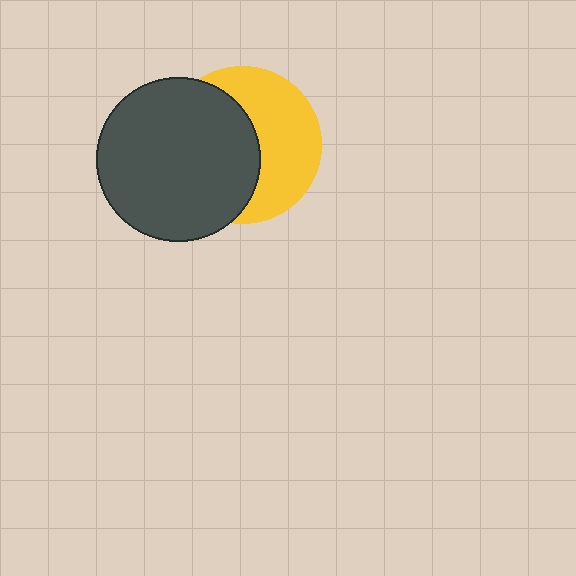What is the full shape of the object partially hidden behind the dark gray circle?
The partially hidden object is a yellow circle.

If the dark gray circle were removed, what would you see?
You would see the complete yellow circle.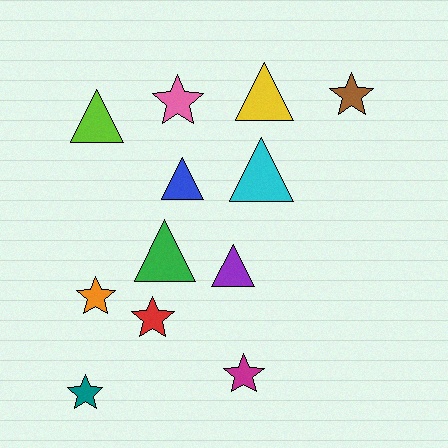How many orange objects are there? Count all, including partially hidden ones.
There is 1 orange object.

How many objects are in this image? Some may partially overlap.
There are 12 objects.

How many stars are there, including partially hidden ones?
There are 6 stars.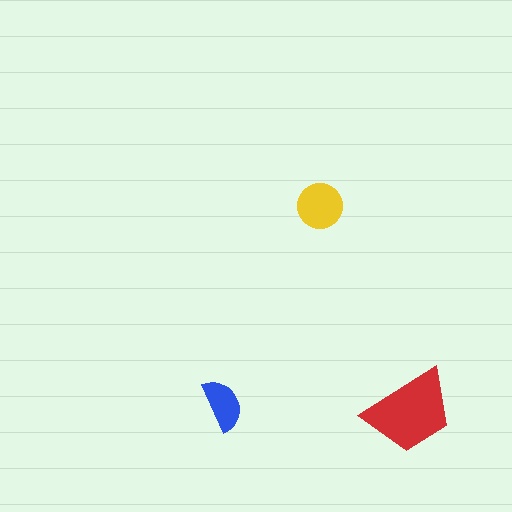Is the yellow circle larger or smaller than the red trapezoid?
Smaller.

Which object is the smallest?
The blue semicircle.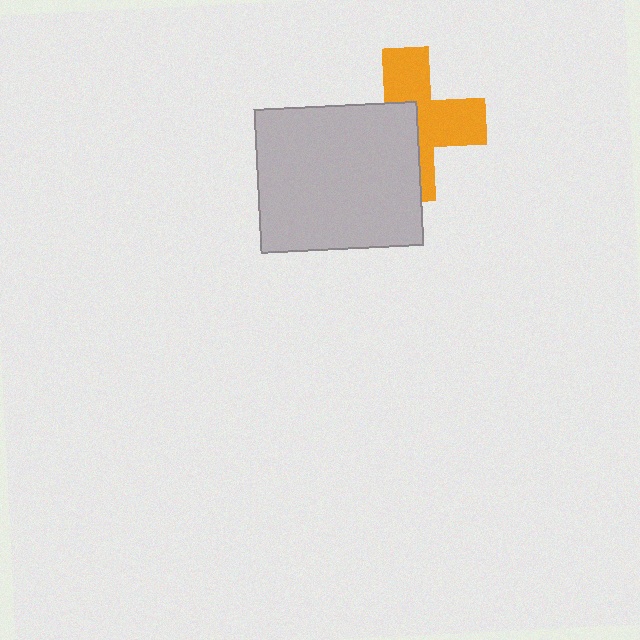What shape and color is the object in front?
The object in front is a light gray rectangle.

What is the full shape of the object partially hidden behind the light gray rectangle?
The partially hidden object is an orange cross.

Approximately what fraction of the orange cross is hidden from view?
Roughly 47% of the orange cross is hidden behind the light gray rectangle.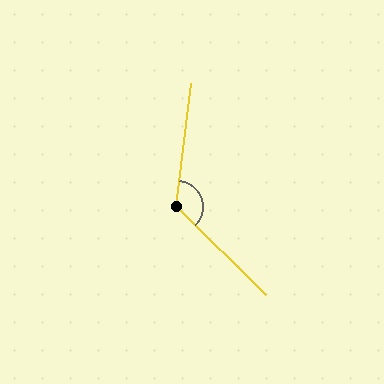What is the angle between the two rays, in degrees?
Approximately 128 degrees.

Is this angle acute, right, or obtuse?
It is obtuse.